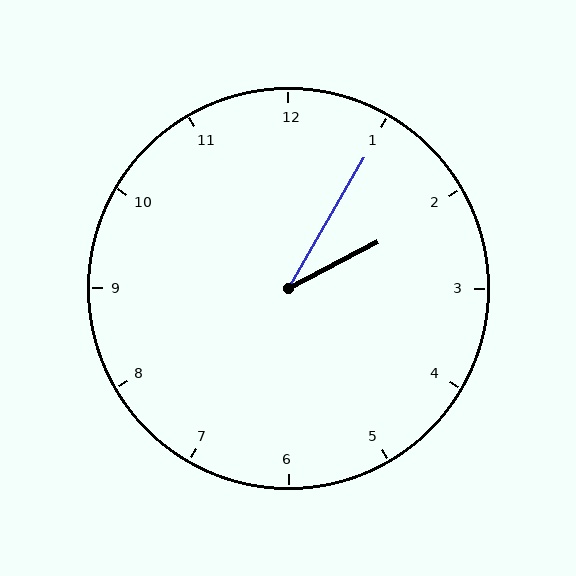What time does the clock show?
2:05.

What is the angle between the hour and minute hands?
Approximately 32 degrees.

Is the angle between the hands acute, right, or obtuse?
It is acute.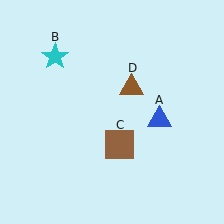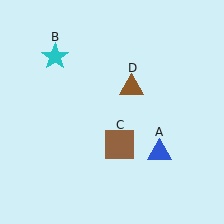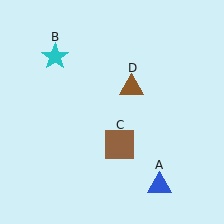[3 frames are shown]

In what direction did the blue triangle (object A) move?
The blue triangle (object A) moved down.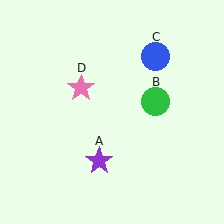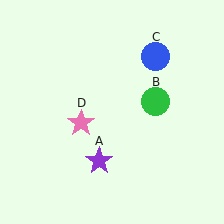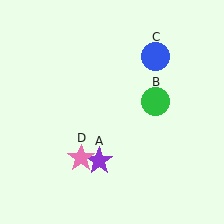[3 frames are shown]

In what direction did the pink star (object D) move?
The pink star (object D) moved down.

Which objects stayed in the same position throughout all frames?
Purple star (object A) and green circle (object B) and blue circle (object C) remained stationary.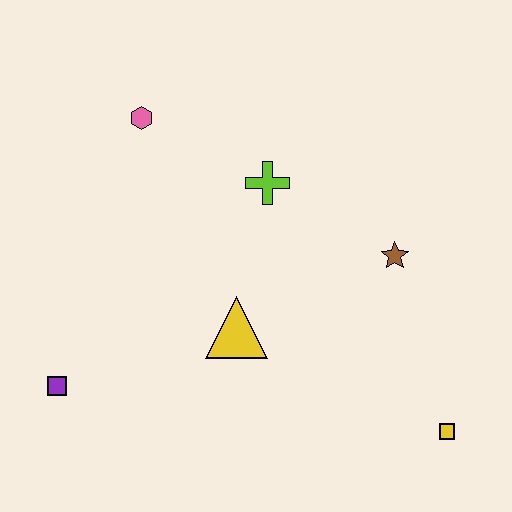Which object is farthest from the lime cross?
The yellow square is farthest from the lime cross.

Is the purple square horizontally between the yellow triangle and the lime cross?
No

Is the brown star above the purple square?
Yes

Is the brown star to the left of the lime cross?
No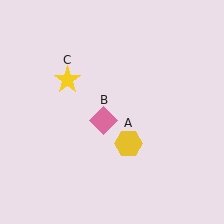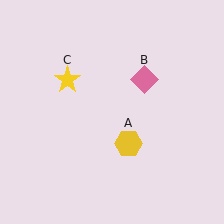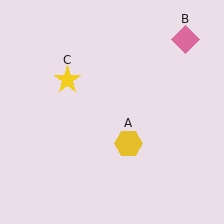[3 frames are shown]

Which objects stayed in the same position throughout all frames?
Yellow hexagon (object A) and yellow star (object C) remained stationary.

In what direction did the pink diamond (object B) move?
The pink diamond (object B) moved up and to the right.